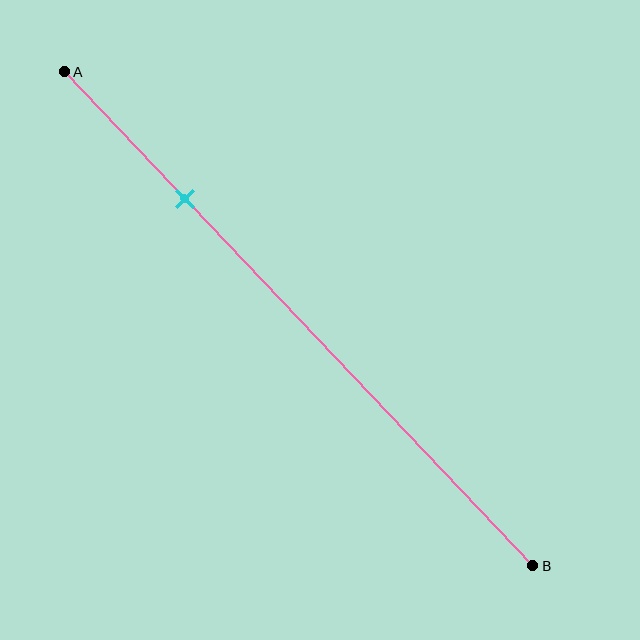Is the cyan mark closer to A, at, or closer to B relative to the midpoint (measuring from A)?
The cyan mark is closer to point A than the midpoint of segment AB.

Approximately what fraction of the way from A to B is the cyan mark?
The cyan mark is approximately 25% of the way from A to B.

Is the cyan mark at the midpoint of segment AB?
No, the mark is at about 25% from A, not at the 50% midpoint.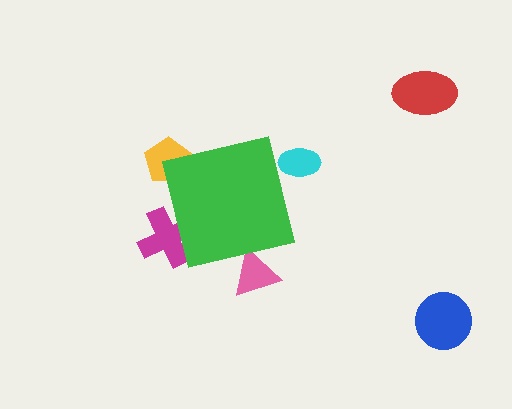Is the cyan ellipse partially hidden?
Yes, the cyan ellipse is partially hidden behind the green square.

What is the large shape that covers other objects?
A green square.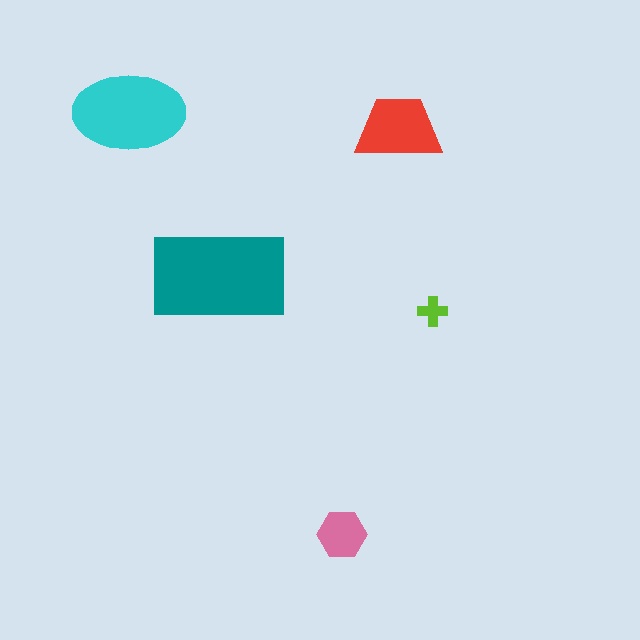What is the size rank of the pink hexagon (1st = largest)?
4th.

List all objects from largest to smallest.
The teal rectangle, the cyan ellipse, the red trapezoid, the pink hexagon, the lime cross.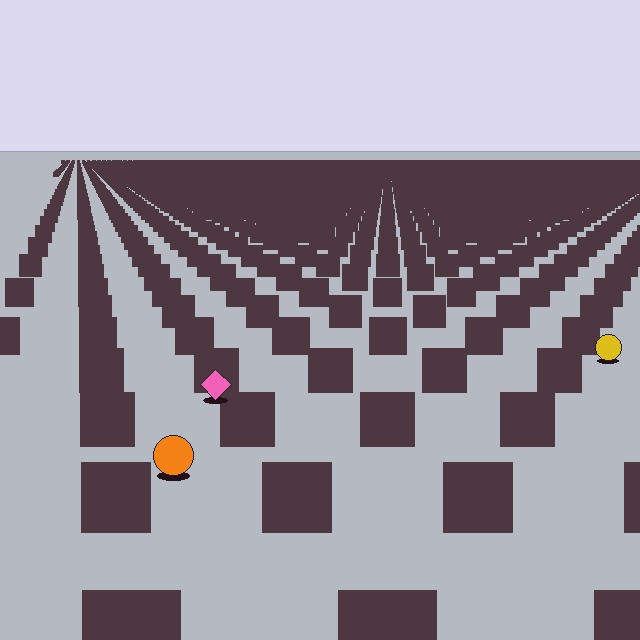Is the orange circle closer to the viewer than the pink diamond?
Yes. The orange circle is closer — you can tell from the texture gradient: the ground texture is coarser near it.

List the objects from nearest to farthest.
From nearest to farthest: the orange circle, the pink diamond, the yellow circle.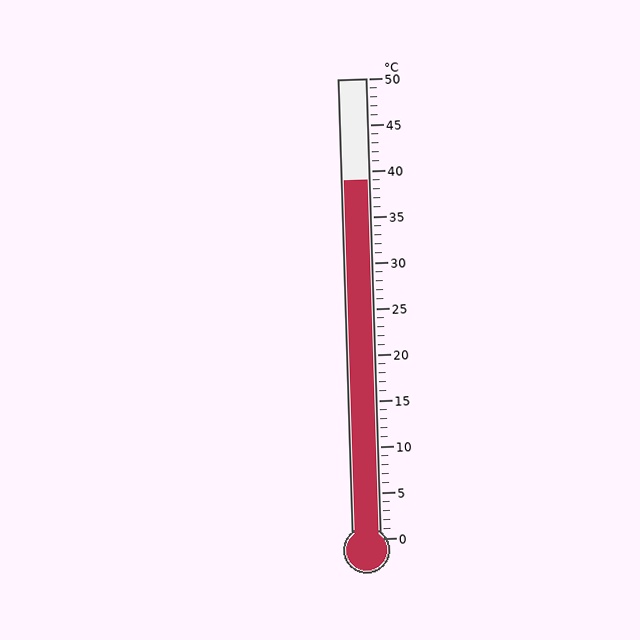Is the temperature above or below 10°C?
The temperature is above 10°C.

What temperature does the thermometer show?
The thermometer shows approximately 39°C.